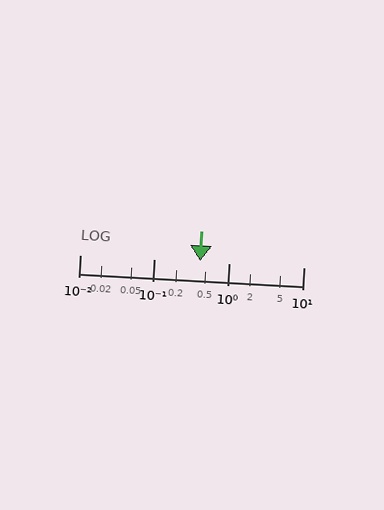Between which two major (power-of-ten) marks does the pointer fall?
The pointer is between 0.1 and 1.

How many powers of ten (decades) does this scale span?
The scale spans 3 decades, from 0.01 to 10.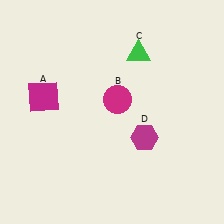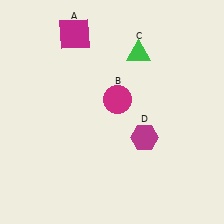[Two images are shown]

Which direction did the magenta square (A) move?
The magenta square (A) moved up.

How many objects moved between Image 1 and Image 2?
1 object moved between the two images.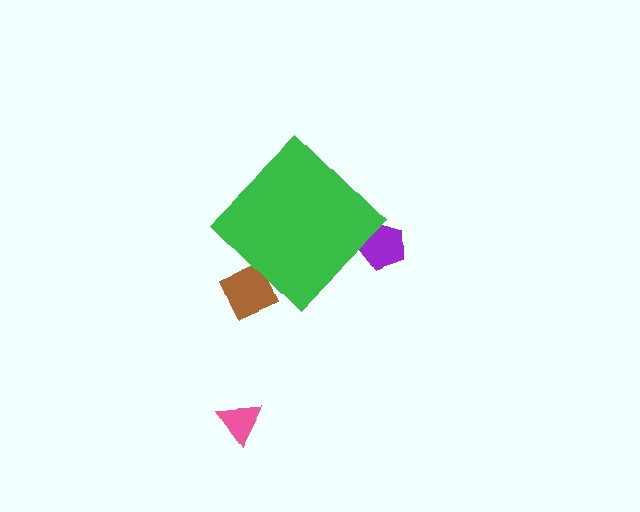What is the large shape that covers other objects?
A green diamond.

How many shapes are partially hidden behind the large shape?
2 shapes are partially hidden.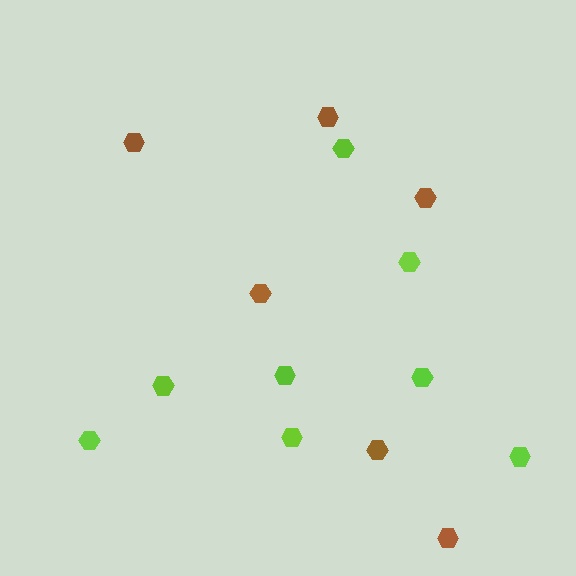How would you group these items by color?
There are 2 groups: one group of brown hexagons (6) and one group of lime hexagons (8).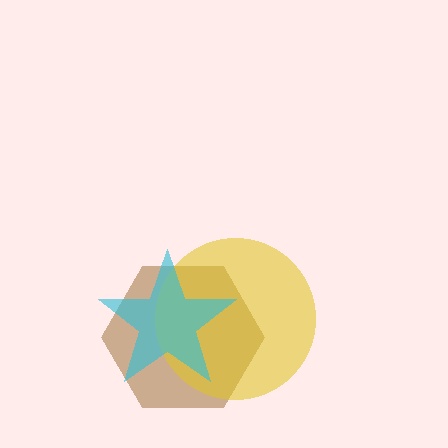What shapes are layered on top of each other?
The layered shapes are: a brown hexagon, a yellow circle, a cyan star.